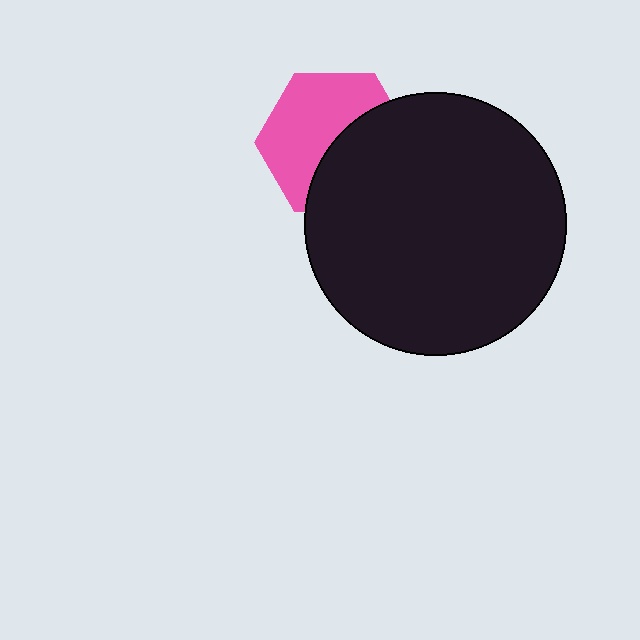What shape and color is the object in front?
The object in front is a black circle.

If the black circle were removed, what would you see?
You would see the complete pink hexagon.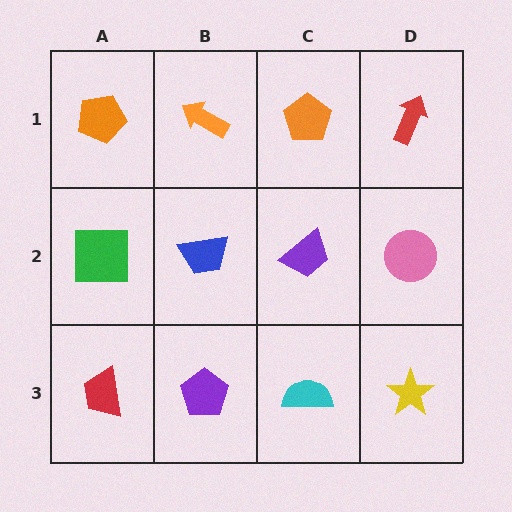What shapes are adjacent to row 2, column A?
An orange pentagon (row 1, column A), a red trapezoid (row 3, column A), a blue trapezoid (row 2, column B).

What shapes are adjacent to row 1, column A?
A green square (row 2, column A), an orange arrow (row 1, column B).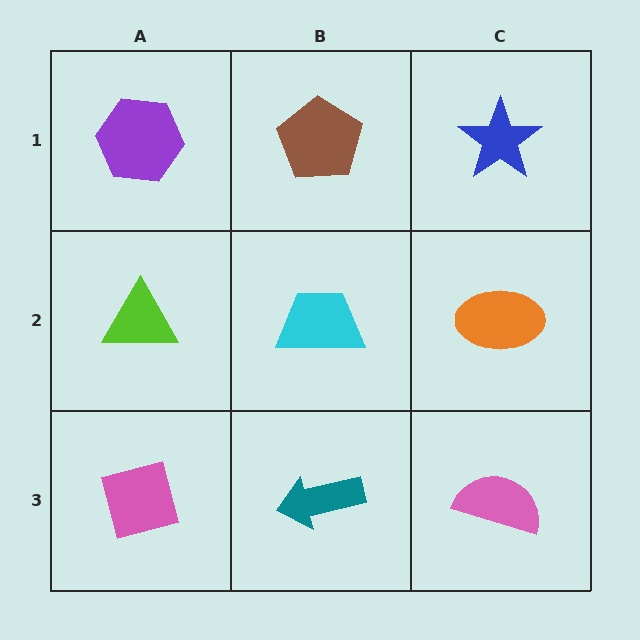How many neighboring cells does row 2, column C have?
3.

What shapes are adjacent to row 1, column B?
A cyan trapezoid (row 2, column B), a purple hexagon (row 1, column A), a blue star (row 1, column C).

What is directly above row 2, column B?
A brown pentagon.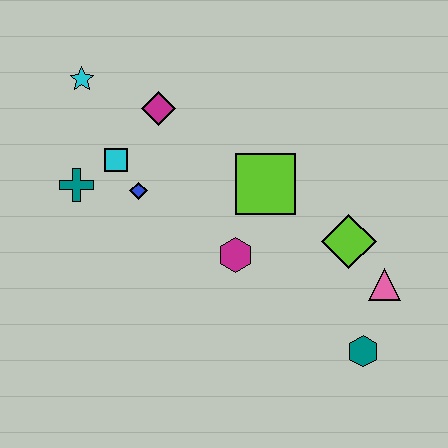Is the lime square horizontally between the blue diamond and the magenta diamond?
No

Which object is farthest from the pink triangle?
The cyan star is farthest from the pink triangle.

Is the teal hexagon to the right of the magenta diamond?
Yes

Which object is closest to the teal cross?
The cyan square is closest to the teal cross.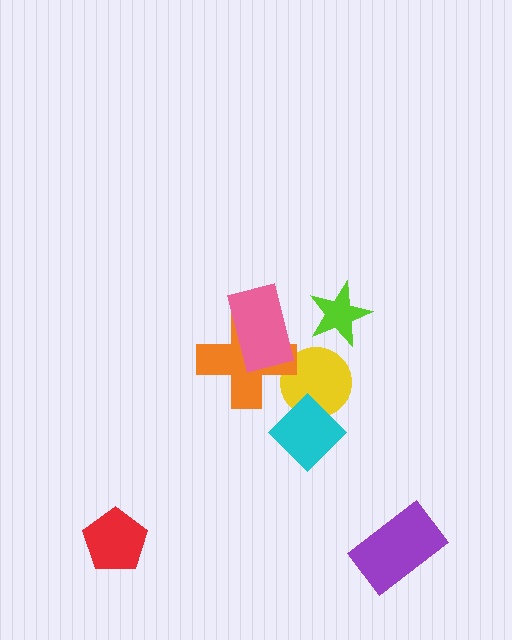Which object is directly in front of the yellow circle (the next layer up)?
The cyan diamond is directly in front of the yellow circle.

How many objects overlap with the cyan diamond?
1 object overlaps with the cyan diamond.